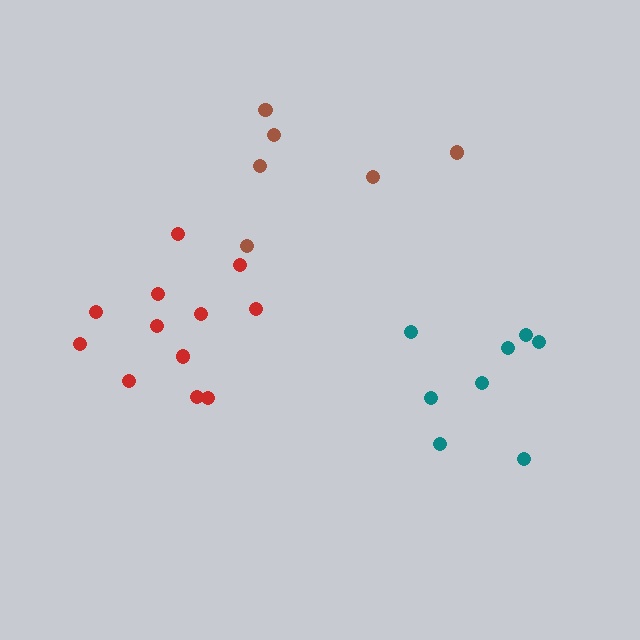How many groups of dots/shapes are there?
There are 3 groups.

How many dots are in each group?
Group 1: 8 dots, Group 2: 12 dots, Group 3: 6 dots (26 total).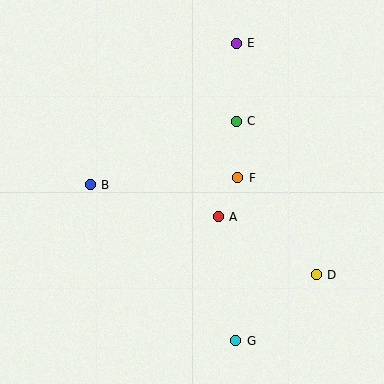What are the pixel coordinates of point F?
Point F is at (238, 178).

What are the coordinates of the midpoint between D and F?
The midpoint between D and F is at (277, 226).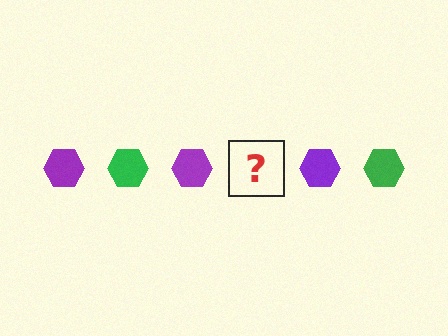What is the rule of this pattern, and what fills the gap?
The rule is that the pattern cycles through purple, green hexagons. The gap should be filled with a green hexagon.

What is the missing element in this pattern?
The missing element is a green hexagon.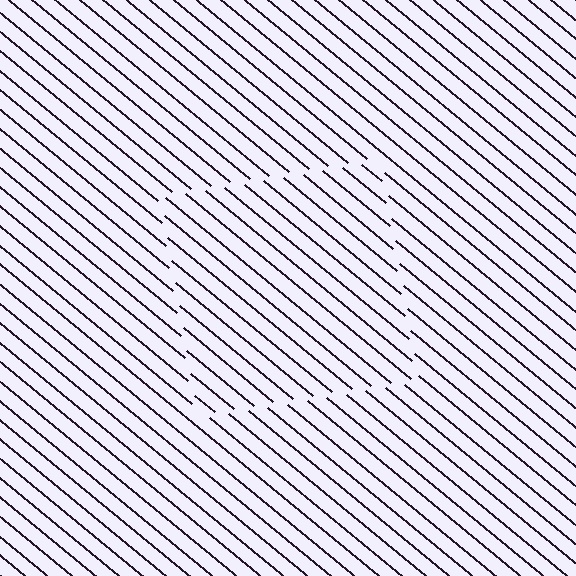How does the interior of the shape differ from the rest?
The interior of the shape contains the same grating, shifted by half a period — the contour is defined by the phase discontinuity where line-ends from the inner and outer gratings abut.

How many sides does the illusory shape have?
4 sides — the line-ends trace a square.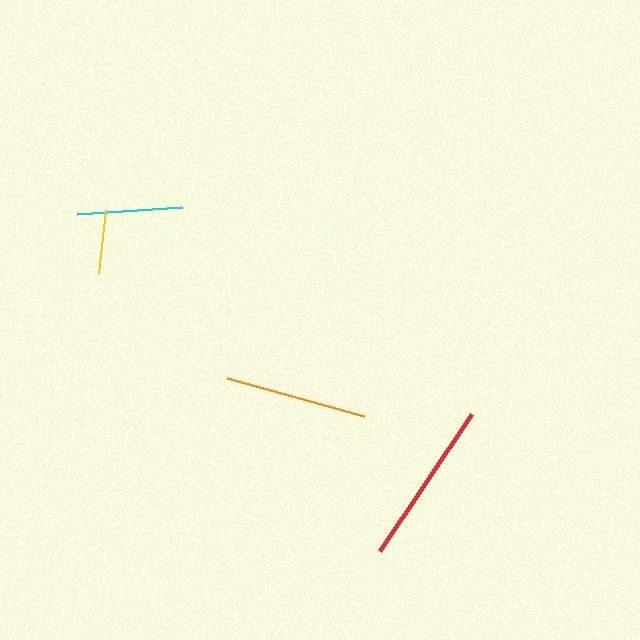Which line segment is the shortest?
The yellow line is the shortest at approximately 63 pixels.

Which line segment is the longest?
The red line is the longest at approximately 166 pixels.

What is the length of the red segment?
The red segment is approximately 166 pixels long.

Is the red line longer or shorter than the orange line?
The red line is longer than the orange line.